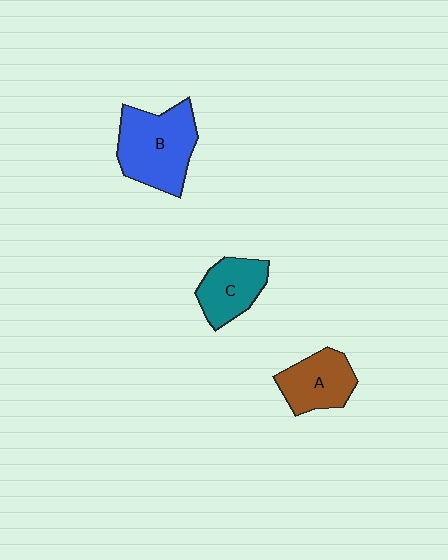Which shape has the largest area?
Shape B (blue).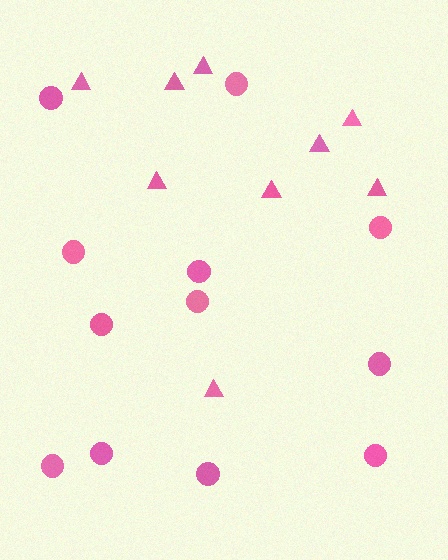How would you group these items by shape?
There are 2 groups: one group of circles (12) and one group of triangles (9).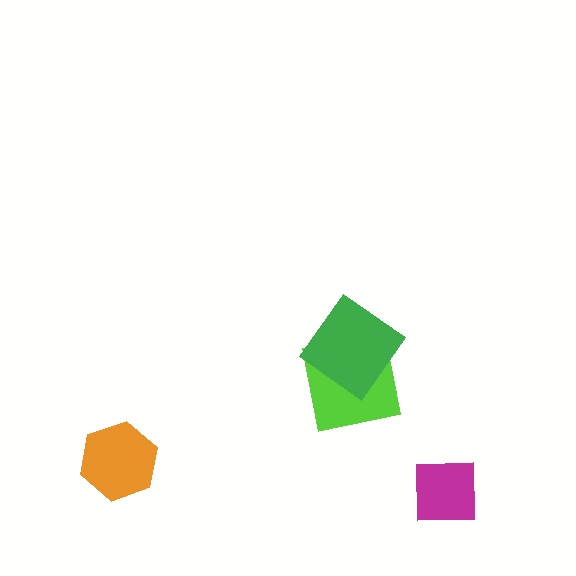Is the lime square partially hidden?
Yes, it is partially covered by another shape.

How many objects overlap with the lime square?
1 object overlaps with the lime square.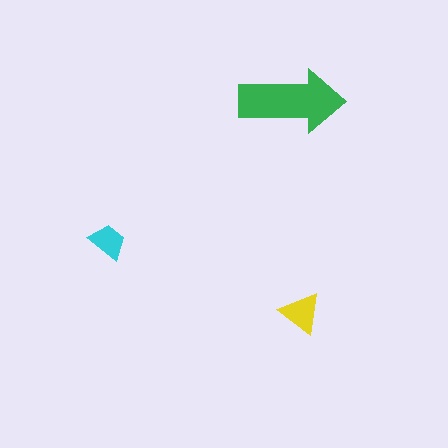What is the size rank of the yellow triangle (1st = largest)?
2nd.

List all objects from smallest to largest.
The cyan trapezoid, the yellow triangle, the green arrow.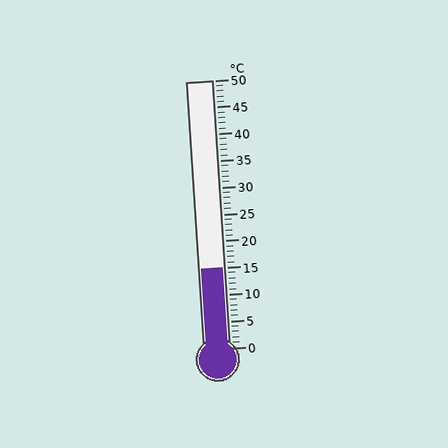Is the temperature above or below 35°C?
The temperature is below 35°C.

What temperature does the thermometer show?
The thermometer shows approximately 15°C.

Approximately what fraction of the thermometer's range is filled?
The thermometer is filled to approximately 30% of its range.